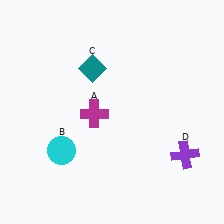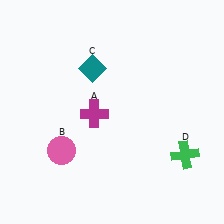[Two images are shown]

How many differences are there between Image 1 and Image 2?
There are 2 differences between the two images.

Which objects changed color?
B changed from cyan to pink. D changed from purple to green.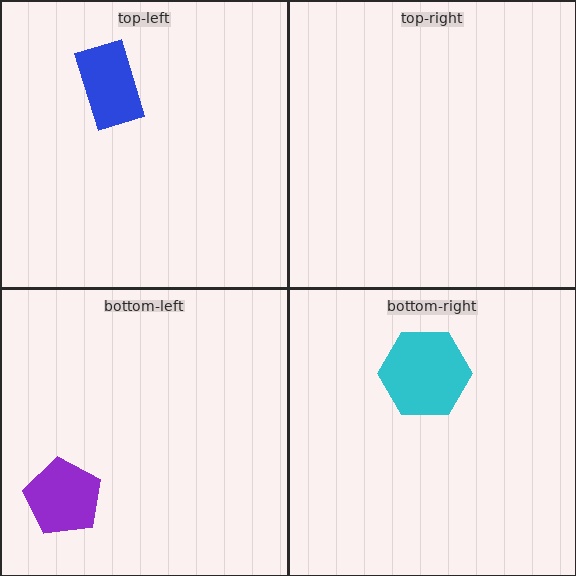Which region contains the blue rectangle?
The top-left region.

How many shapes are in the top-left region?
1.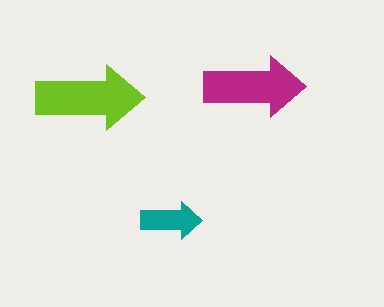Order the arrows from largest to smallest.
the lime one, the magenta one, the teal one.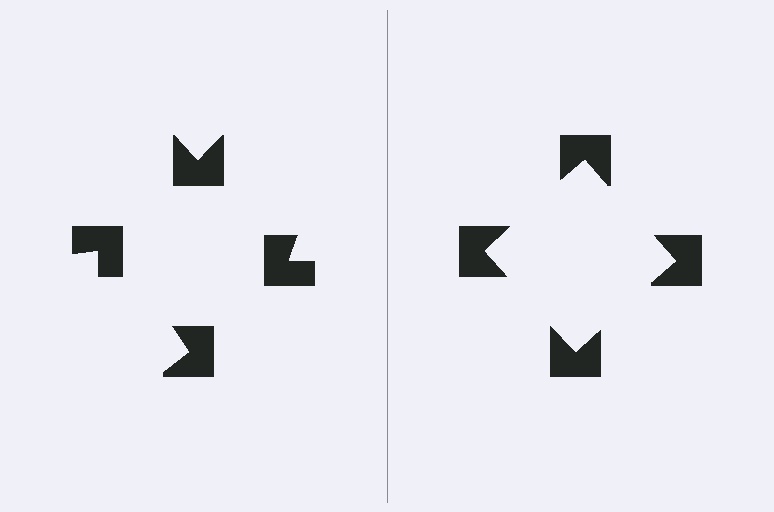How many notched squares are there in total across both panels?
8 — 4 on each side.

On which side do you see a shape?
An illusory square appears on the right side. On the left side the wedge cuts are rotated, so no coherent shape forms.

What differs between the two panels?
The notched squares are positioned identically on both sides; only the wedge orientations differ. On the right they align to a square; on the left they are misaligned.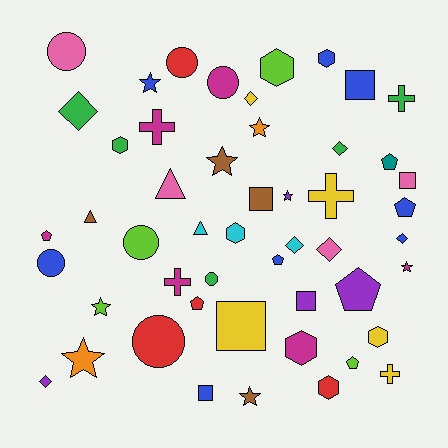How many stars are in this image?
There are 8 stars.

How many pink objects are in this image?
There are 4 pink objects.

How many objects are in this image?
There are 50 objects.